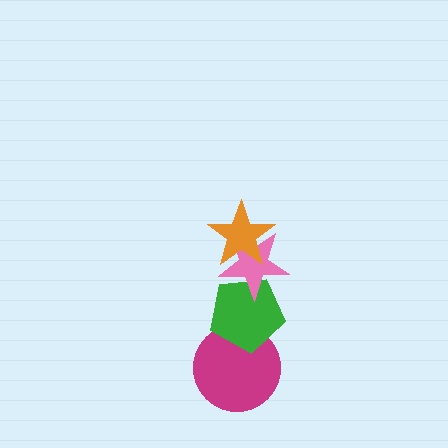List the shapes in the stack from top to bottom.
From top to bottom: the orange star, the pink star, the green pentagon, the magenta circle.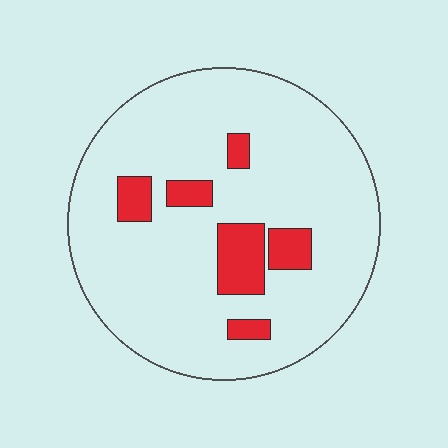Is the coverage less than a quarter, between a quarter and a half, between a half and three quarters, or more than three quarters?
Less than a quarter.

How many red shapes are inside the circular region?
6.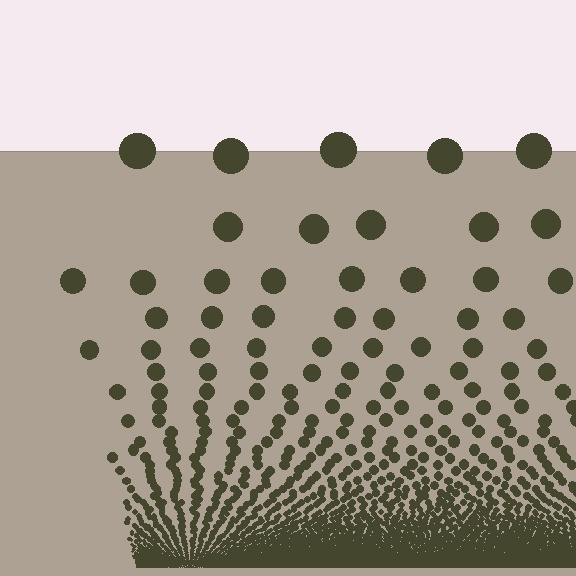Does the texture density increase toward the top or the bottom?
Density increases toward the bottom.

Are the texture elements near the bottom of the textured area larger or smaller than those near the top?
Smaller. The gradient is inverted — elements near the bottom are smaller and denser.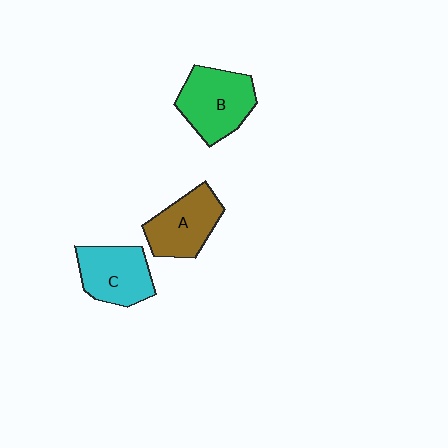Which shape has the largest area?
Shape B (green).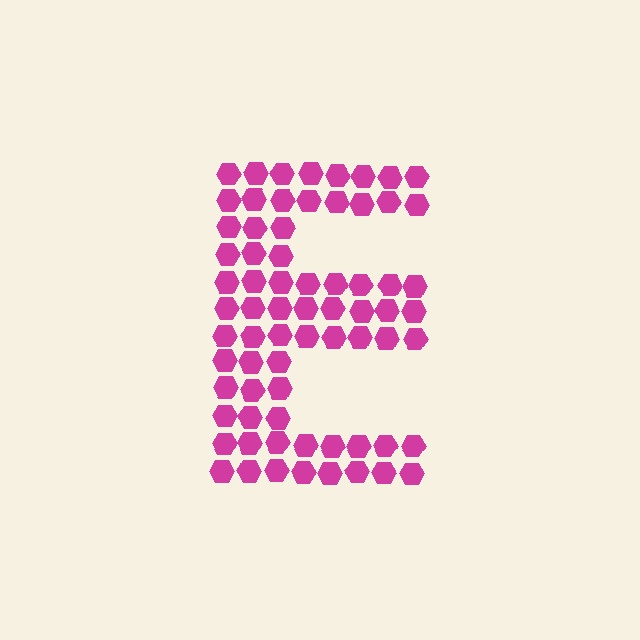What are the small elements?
The small elements are hexagons.